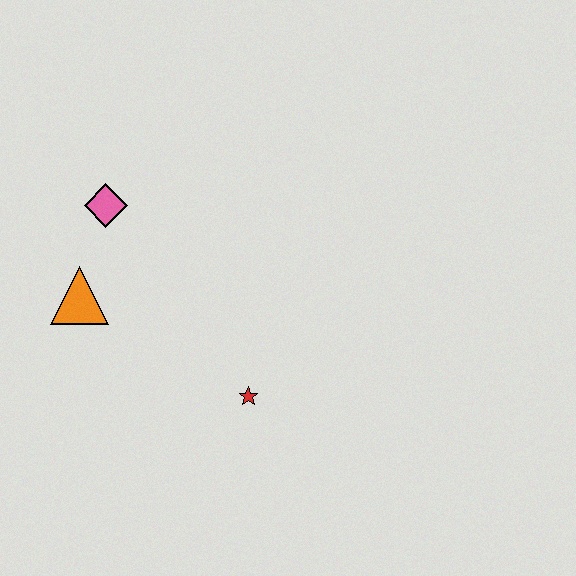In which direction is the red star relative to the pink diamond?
The red star is below the pink diamond.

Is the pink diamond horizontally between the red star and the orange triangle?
Yes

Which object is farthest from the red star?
The pink diamond is farthest from the red star.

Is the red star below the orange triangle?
Yes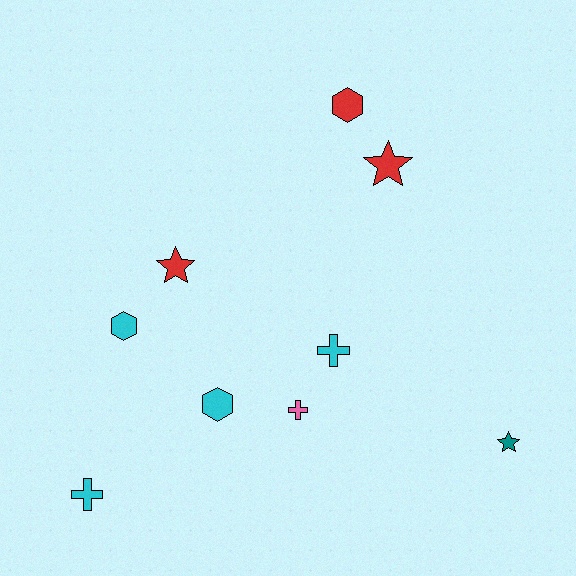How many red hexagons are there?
There is 1 red hexagon.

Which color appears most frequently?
Cyan, with 4 objects.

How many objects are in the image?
There are 9 objects.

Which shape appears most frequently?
Cross, with 3 objects.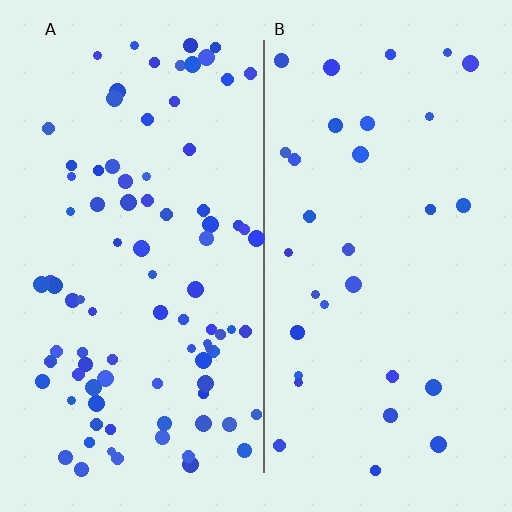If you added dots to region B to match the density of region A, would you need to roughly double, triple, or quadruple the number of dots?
Approximately triple.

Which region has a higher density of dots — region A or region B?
A (the left).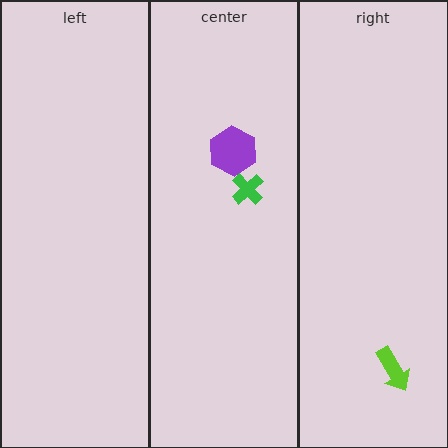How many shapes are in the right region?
1.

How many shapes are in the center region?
2.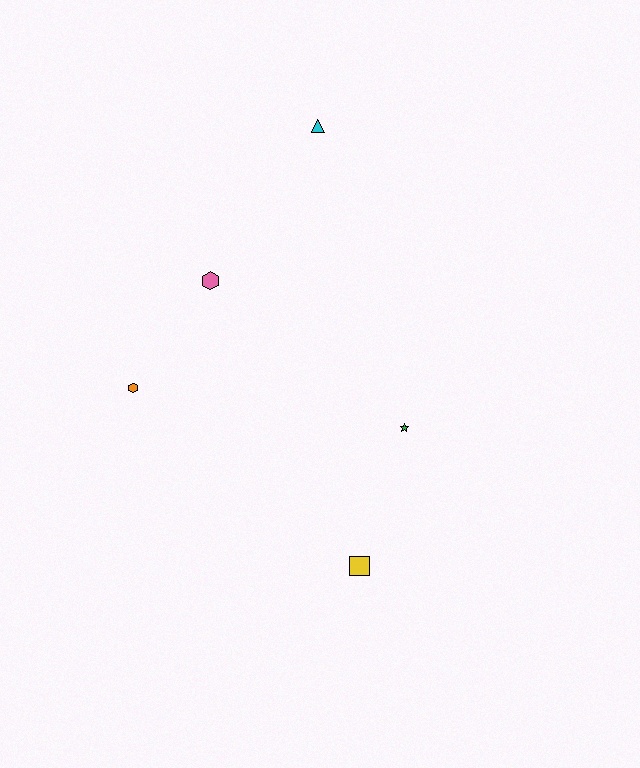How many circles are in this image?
There are no circles.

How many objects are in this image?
There are 5 objects.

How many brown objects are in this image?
There are no brown objects.